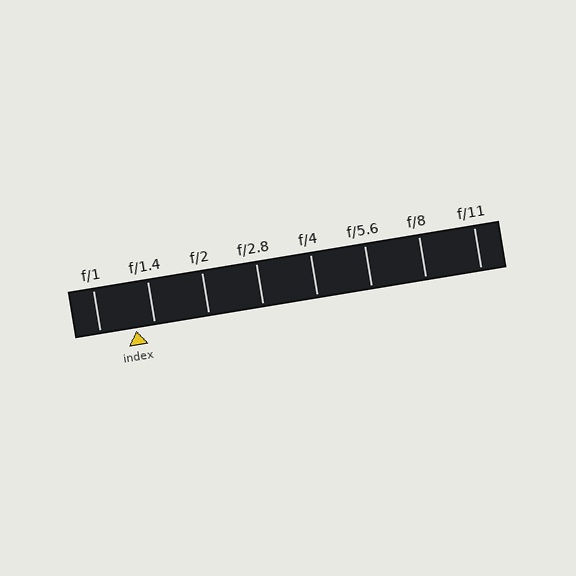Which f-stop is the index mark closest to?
The index mark is closest to f/1.4.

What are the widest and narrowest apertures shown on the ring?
The widest aperture shown is f/1 and the narrowest is f/11.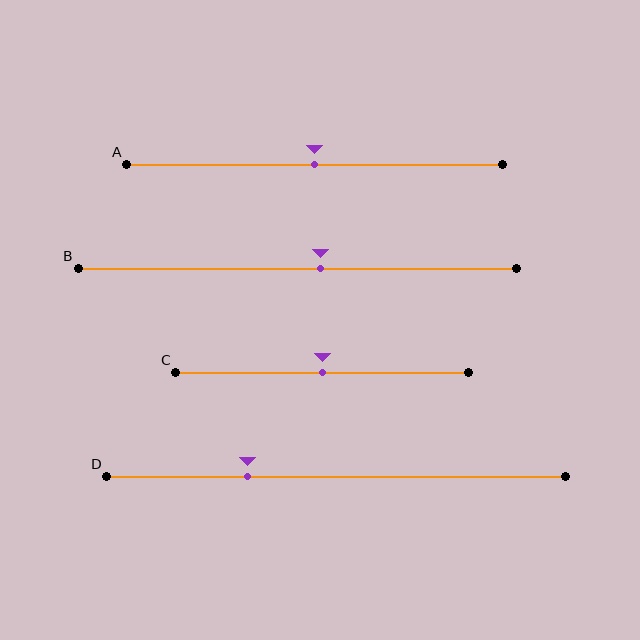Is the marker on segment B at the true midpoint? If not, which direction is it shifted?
No, the marker on segment B is shifted to the right by about 5% of the segment length.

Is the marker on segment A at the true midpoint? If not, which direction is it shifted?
Yes, the marker on segment A is at the true midpoint.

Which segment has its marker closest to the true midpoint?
Segment A has its marker closest to the true midpoint.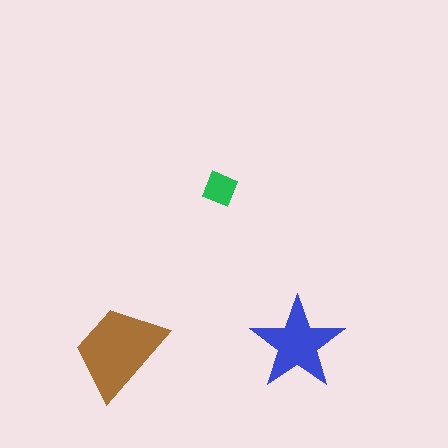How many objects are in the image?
There are 3 objects in the image.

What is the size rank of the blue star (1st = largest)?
2nd.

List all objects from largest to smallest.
The brown trapezoid, the blue star, the green square.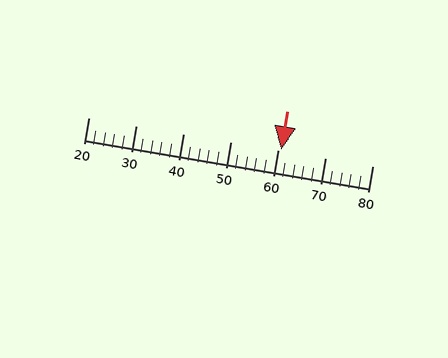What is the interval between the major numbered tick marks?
The major tick marks are spaced 10 units apart.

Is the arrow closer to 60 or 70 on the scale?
The arrow is closer to 60.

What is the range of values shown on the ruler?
The ruler shows values from 20 to 80.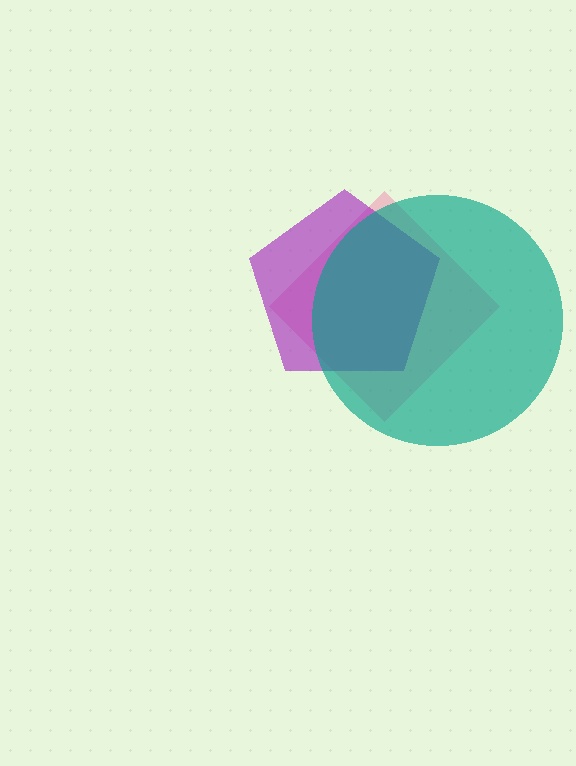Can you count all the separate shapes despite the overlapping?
Yes, there are 3 separate shapes.